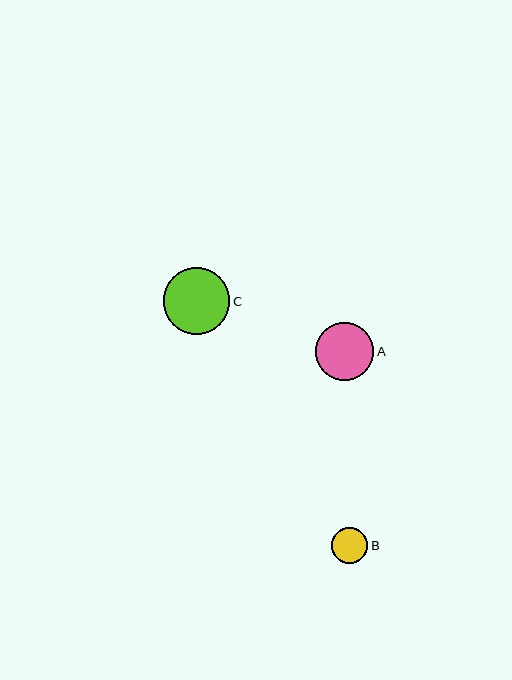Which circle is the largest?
Circle C is the largest with a size of approximately 66 pixels.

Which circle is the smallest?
Circle B is the smallest with a size of approximately 36 pixels.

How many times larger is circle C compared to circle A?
Circle C is approximately 1.1 times the size of circle A.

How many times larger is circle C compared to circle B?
Circle C is approximately 1.8 times the size of circle B.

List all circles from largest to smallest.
From largest to smallest: C, A, B.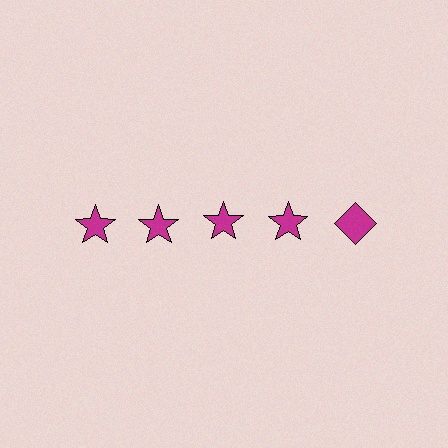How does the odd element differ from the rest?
It has a different shape: diamond instead of star.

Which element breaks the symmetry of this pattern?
The magenta diamond in the top row, rightmost column breaks the symmetry. All other shapes are magenta stars.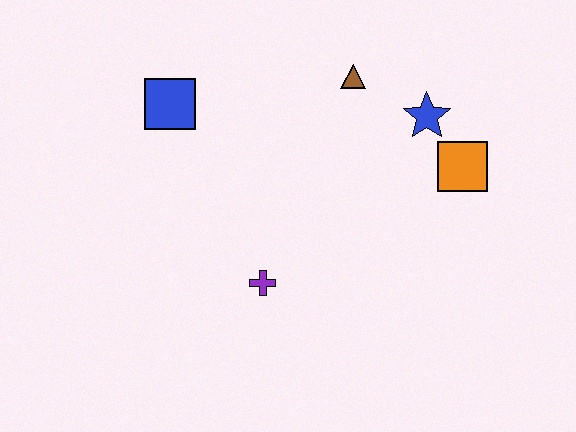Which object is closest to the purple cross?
The blue square is closest to the purple cross.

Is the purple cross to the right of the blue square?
Yes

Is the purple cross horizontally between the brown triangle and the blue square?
Yes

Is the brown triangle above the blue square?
Yes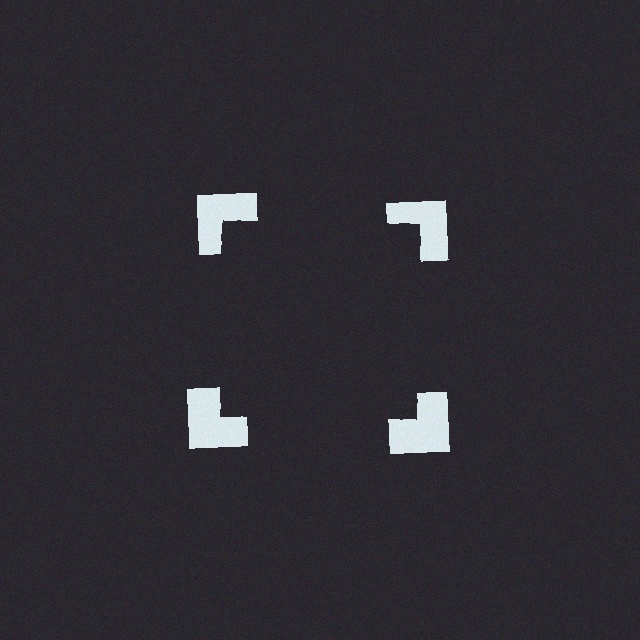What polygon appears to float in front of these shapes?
An illusory square — its edges are inferred from the aligned wedge cuts in the notched squares, not physically drawn.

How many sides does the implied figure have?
4 sides.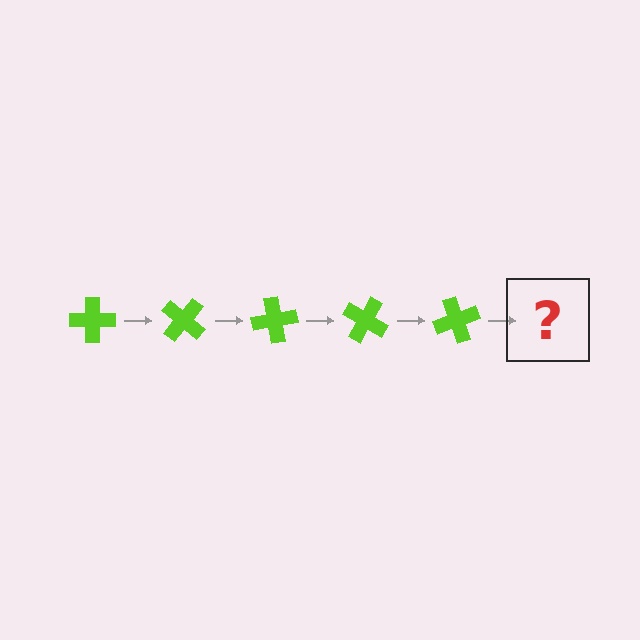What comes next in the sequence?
The next element should be a lime cross rotated 200 degrees.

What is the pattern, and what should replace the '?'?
The pattern is that the cross rotates 40 degrees each step. The '?' should be a lime cross rotated 200 degrees.